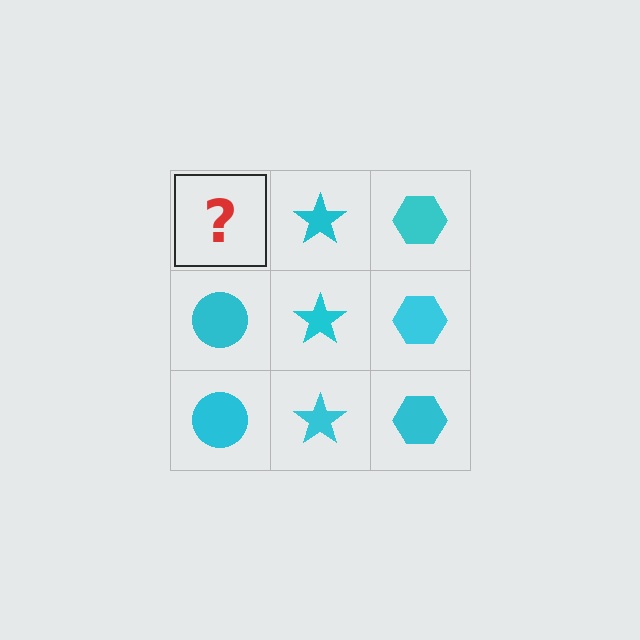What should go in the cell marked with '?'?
The missing cell should contain a cyan circle.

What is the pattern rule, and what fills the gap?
The rule is that each column has a consistent shape. The gap should be filled with a cyan circle.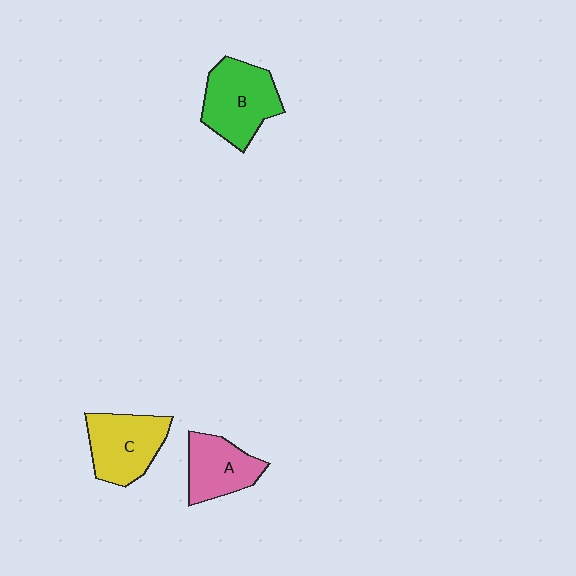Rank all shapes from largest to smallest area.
From largest to smallest: B (green), C (yellow), A (pink).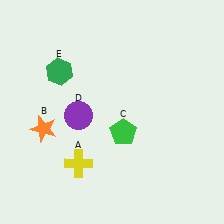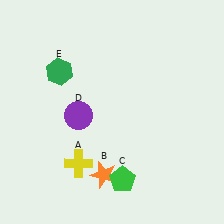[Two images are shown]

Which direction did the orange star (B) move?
The orange star (B) moved right.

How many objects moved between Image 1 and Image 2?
2 objects moved between the two images.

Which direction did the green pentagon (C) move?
The green pentagon (C) moved down.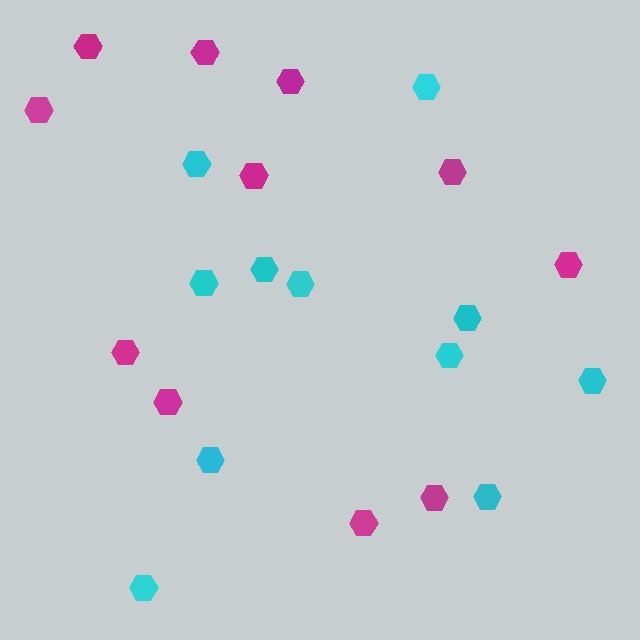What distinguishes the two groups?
There are 2 groups: one group of magenta hexagons (11) and one group of cyan hexagons (11).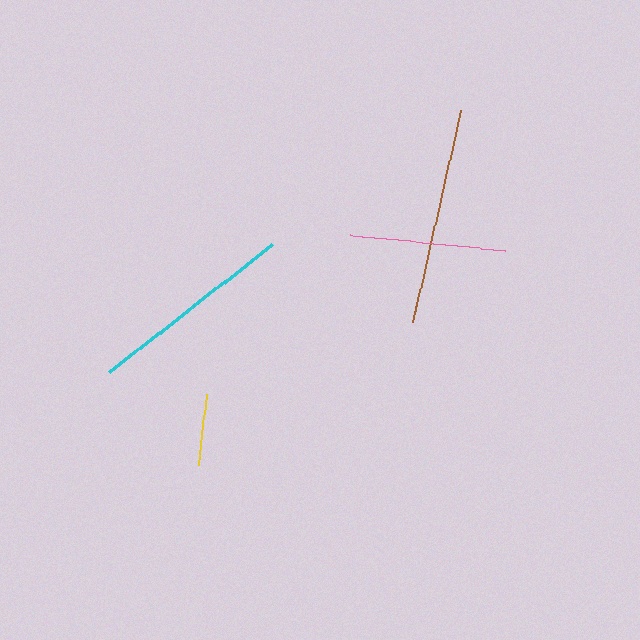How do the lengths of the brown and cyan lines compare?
The brown and cyan lines are approximately the same length.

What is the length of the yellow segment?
The yellow segment is approximately 71 pixels long.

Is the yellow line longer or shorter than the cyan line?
The cyan line is longer than the yellow line.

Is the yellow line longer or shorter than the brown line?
The brown line is longer than the yellow line.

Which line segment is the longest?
The brown line is the longest at approximately 217 pixels.